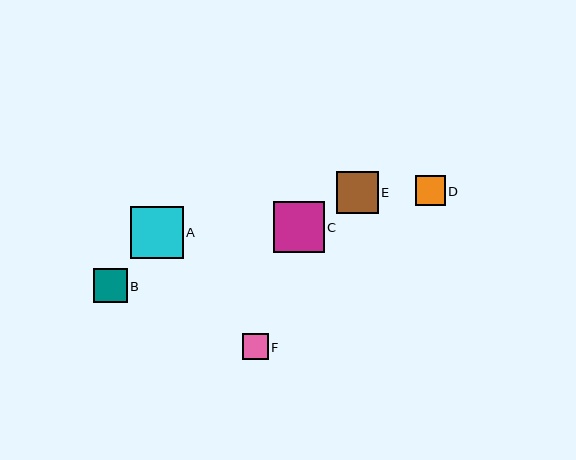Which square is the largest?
Square A is the largest with a size of approximately 53 pixels.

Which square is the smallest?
Square F is the smallest with a size of approximately 26 pixels.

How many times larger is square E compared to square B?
Square E is approximately 1.2 times the size of square B.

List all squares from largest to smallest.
From largest to smallest: A, C, E, B, D, F.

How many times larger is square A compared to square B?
Square A is approximately 1.5 times the size of square B.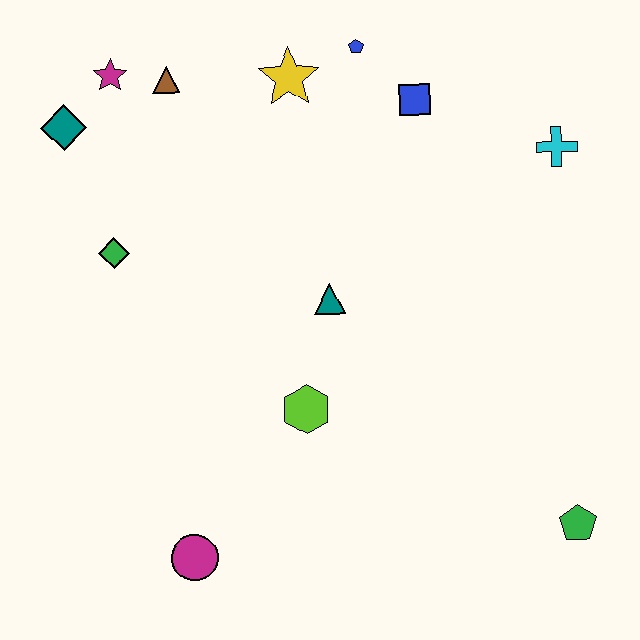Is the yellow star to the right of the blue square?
No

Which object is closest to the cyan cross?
The blue square is closest to the cyan cross.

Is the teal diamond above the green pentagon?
Yes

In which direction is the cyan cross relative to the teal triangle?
The cyan cross is to the right of the teal triangle.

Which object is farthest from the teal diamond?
The green pentagon is farthest from the teal diamond.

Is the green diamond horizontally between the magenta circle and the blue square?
No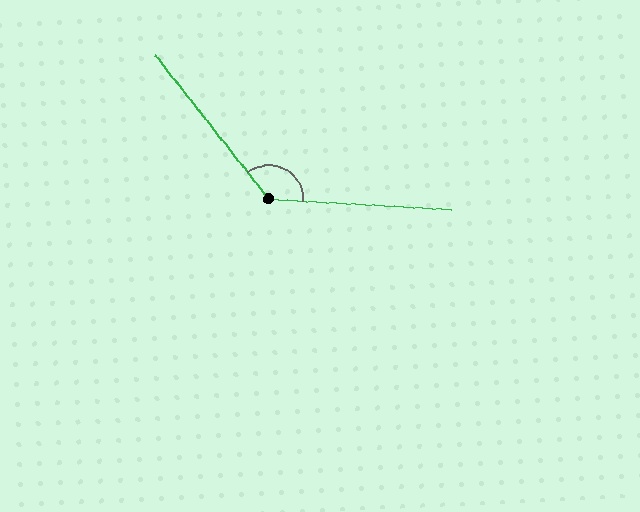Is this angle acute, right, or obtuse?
It is obtuse.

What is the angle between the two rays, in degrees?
Approximately 131 degrees.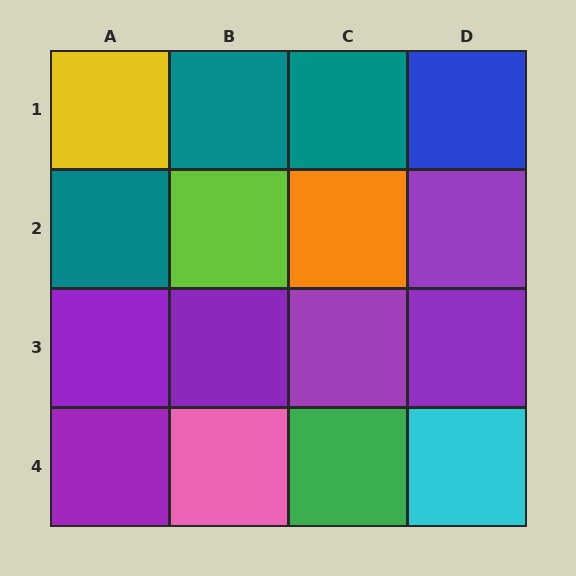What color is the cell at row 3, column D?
Purple.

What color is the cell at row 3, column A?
Purple.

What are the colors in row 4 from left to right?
Purple, pink, green, cyan.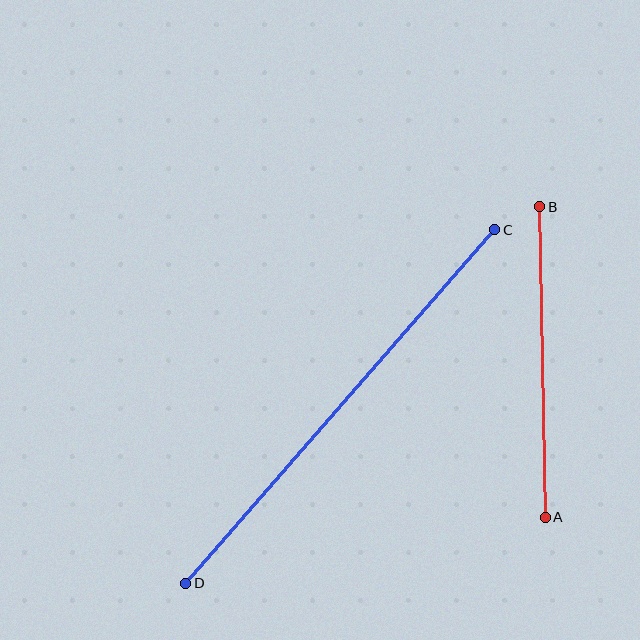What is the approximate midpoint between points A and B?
The midpoint is at approximately (542, 362) pixels.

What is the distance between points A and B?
The distance is approximately 310 pixels.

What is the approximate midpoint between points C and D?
The midpoint is at approximately (340, 406) pixels.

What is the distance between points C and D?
The distance is approximately 469 pixels.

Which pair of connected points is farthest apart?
Points C and D are farthest apart.